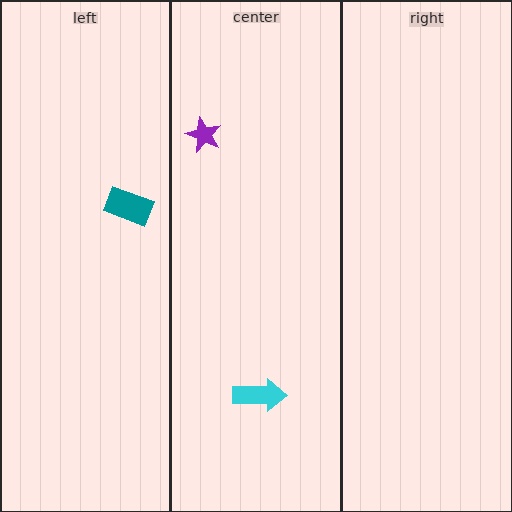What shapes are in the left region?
The teal rectangle.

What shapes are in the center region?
The purple star, the cyan arrow.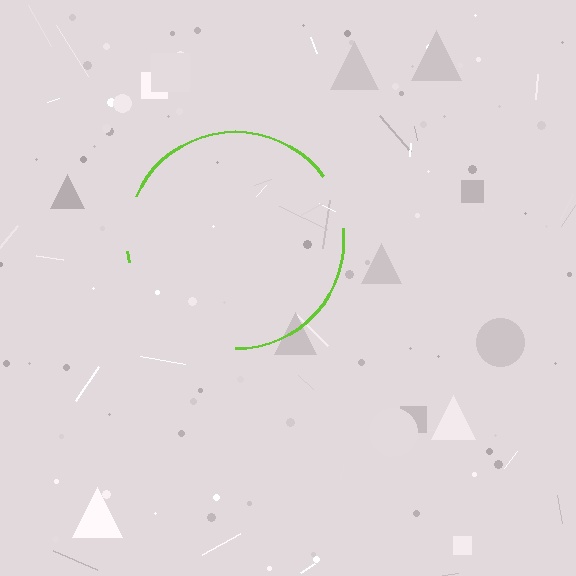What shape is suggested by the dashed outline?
The dashed outline suggests a circle.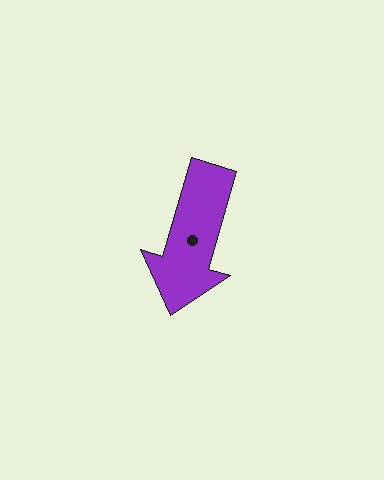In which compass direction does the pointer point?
South.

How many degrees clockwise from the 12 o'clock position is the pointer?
Approximately 196 degrees.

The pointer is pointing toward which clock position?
Roughly 7 o'clock.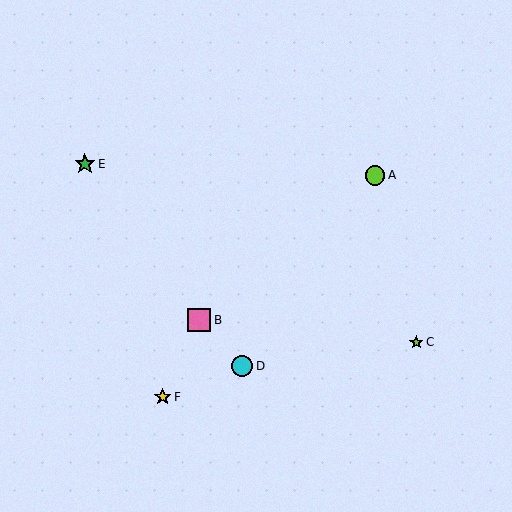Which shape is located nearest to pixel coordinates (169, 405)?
The yellow star (labeled F) at (163, 397) is nearest to that location.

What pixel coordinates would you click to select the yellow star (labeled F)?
Click at (163, 397) to select the yellow star F.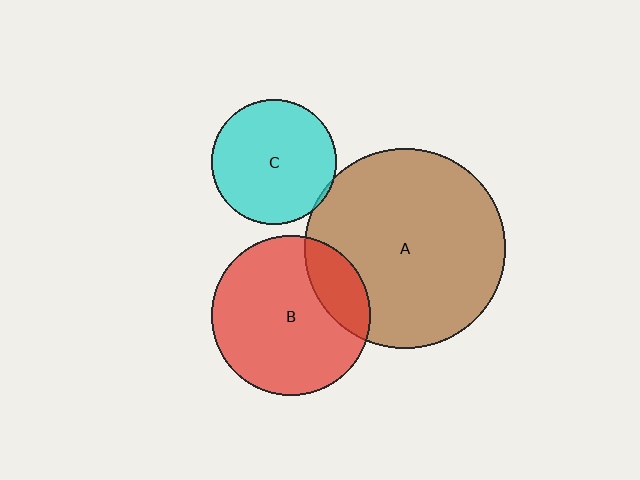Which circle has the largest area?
Circle A (brown).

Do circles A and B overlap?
Yes.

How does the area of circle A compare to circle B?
Approximately 1.6 times.